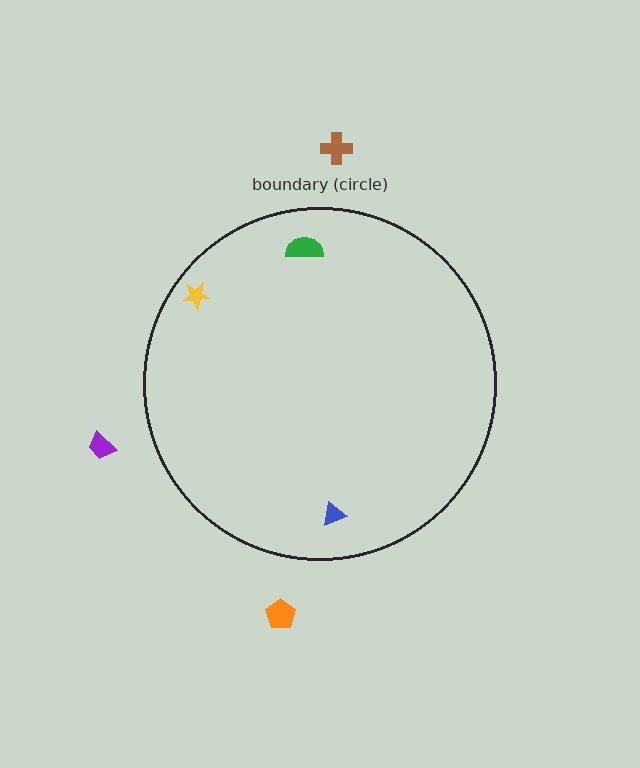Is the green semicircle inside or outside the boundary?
Inside.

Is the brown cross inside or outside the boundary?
Outside.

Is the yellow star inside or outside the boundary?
Inside.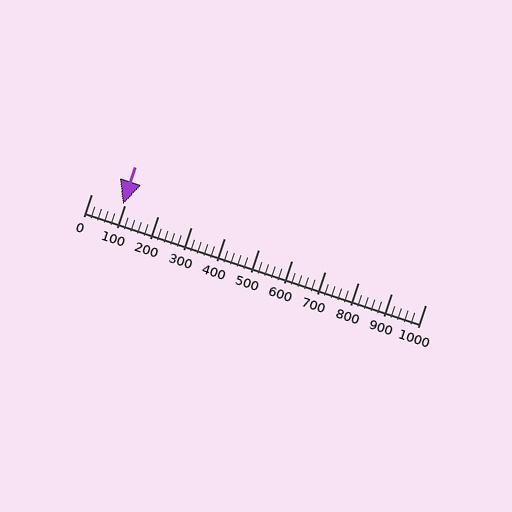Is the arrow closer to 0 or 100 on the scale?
The arrow is closer to 100.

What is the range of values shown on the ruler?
The ruler shows values from 0 to 1000.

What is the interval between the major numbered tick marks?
The major tick marks are spaced 100 units apart.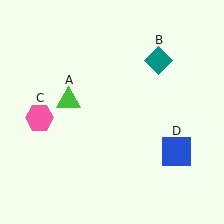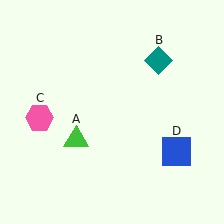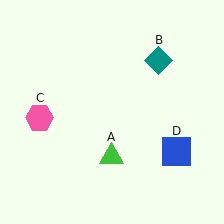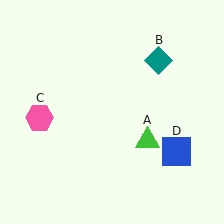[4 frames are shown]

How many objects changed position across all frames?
1 object changed position: green triangle (object A).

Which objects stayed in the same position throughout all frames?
Teal diamond (object B) and pink hexagon (object C) and blue square (object D) remained stationary.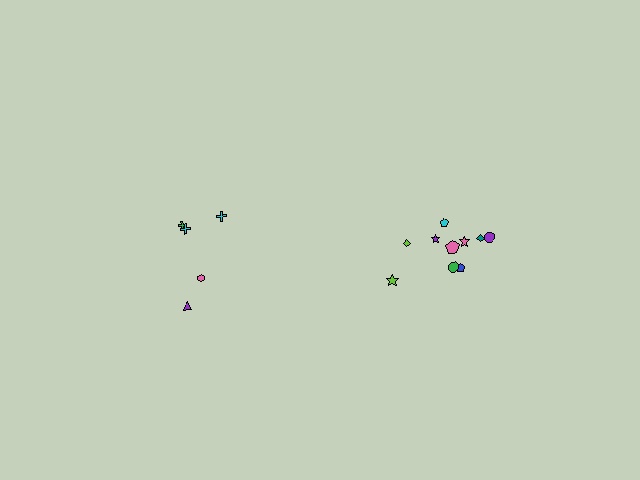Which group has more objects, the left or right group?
The right group.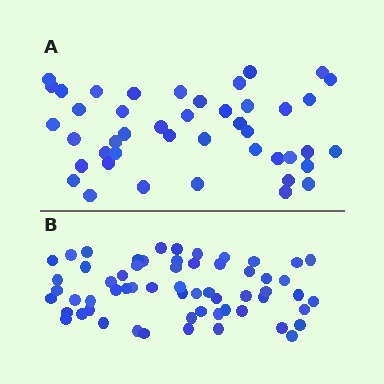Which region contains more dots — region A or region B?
Region B (the bottom region) has more dots.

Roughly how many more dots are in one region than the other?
Region B has approximately 15 more dots than region A.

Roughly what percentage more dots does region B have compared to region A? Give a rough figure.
About 35% more.